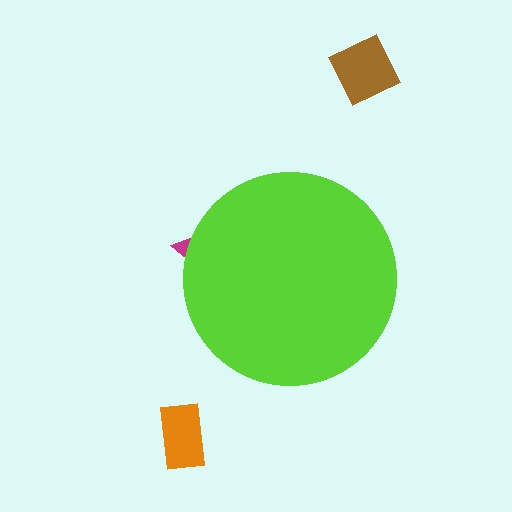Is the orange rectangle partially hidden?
No, the orange rectangle is fully visible.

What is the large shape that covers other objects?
A lime circle.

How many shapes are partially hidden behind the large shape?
1 shape is partially hidden.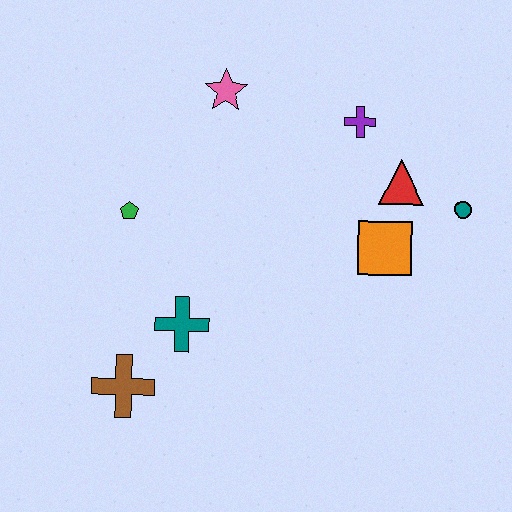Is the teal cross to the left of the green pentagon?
No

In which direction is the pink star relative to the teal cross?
The pink star is above the teal cross.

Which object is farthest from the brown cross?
The teal circle is farthest from the brown cross.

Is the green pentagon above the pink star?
No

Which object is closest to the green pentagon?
The teal cross is closest to the green pentagon.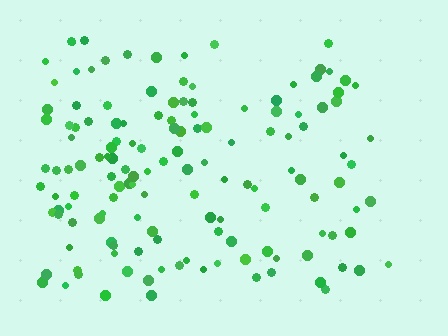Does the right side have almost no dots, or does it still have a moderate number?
Still a moderate number, just noticeably fewer than the left.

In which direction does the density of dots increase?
From right to left, with the left side densest.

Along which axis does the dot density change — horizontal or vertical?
Horizontal.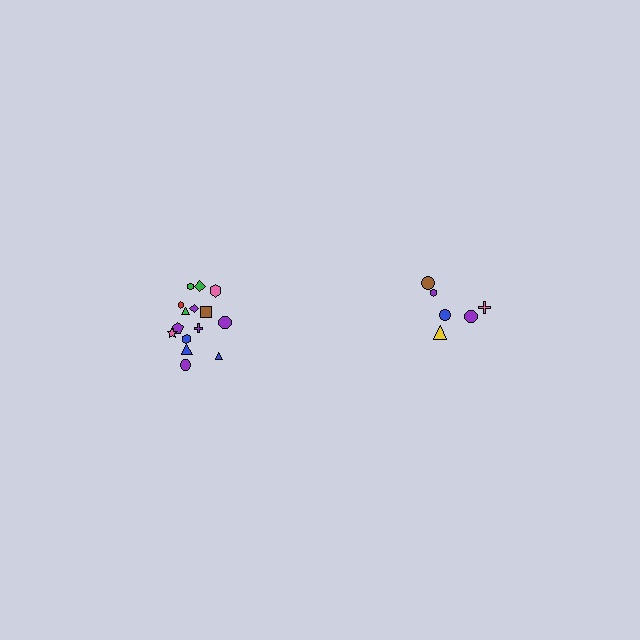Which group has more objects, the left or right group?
The left group.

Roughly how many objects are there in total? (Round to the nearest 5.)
Roughly 20 objects in total.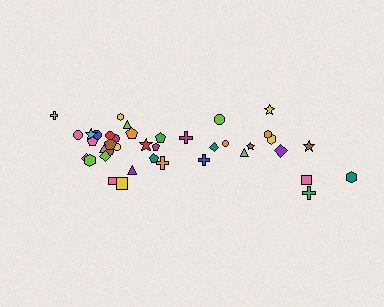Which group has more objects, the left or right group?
The left group.